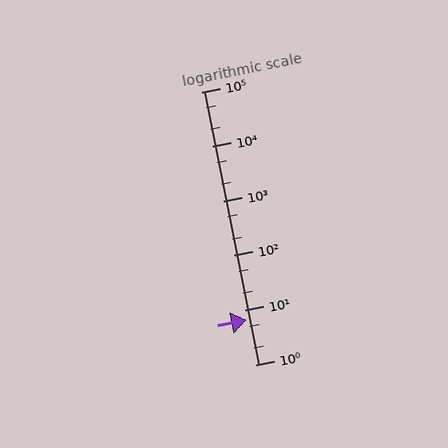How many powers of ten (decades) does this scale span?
The scale spans 5 decades, from 1 to 100000.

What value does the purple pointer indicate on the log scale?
The pointer indicates approximately 6.7.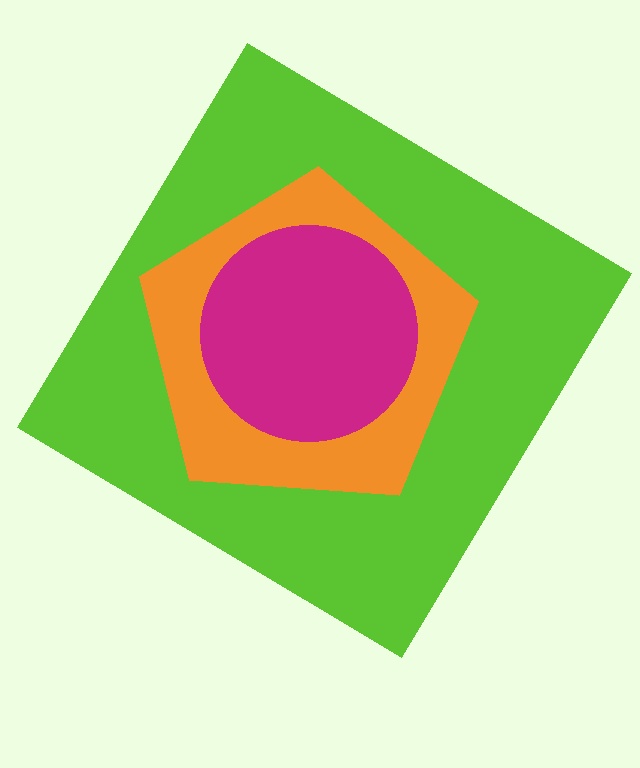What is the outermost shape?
The lime diamond.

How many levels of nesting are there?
3.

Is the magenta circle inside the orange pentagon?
Yes.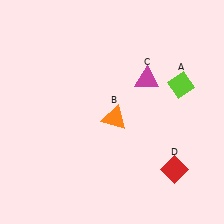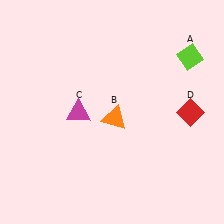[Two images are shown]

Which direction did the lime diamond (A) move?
The lime diamond (A) moved up.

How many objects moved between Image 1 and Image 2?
3 objects moved between the two images.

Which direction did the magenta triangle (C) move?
The magenta triangle (C) moved left.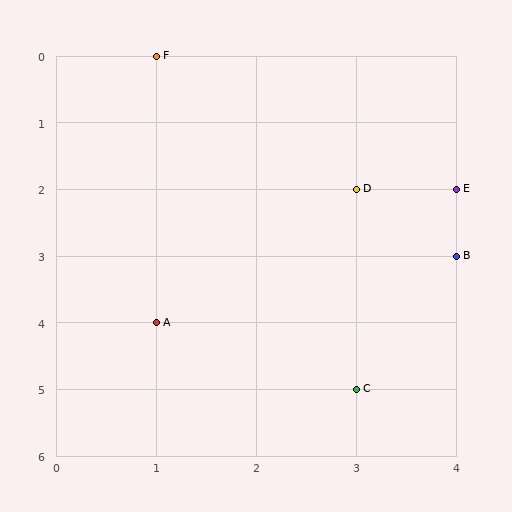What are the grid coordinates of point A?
Point A is at grid coordinates (1, 4).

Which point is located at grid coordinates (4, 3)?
Point B is at (4, 3).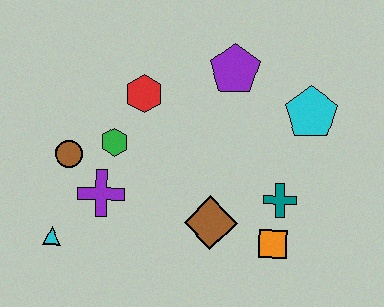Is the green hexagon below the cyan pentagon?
Yes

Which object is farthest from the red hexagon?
The orange square is farthest from the red hexagon.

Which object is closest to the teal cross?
The orange square is closest to the teal cross.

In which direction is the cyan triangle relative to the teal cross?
The cyan triangle is to the left of the teal cross.